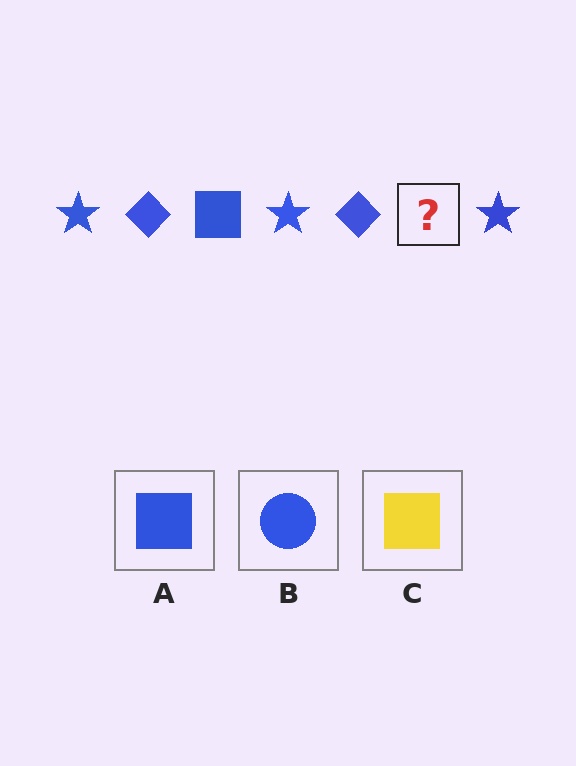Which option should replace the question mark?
Option A.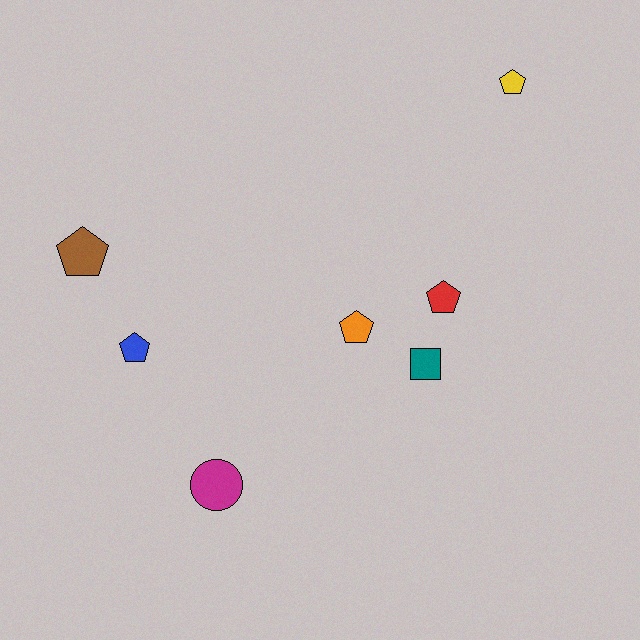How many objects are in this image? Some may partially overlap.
There are 7 objects.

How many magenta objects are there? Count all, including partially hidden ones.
There is 1 magenta object.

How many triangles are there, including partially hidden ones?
There are no triangles.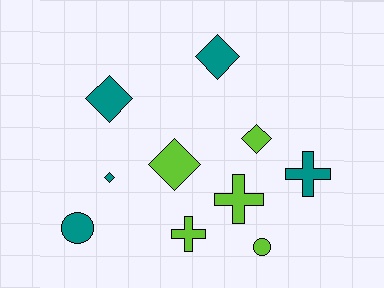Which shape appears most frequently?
Diamond, with 5 objects.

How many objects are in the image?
There are 10 objects.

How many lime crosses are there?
There are 2 lime crosses.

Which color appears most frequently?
Teal, with 5 objects.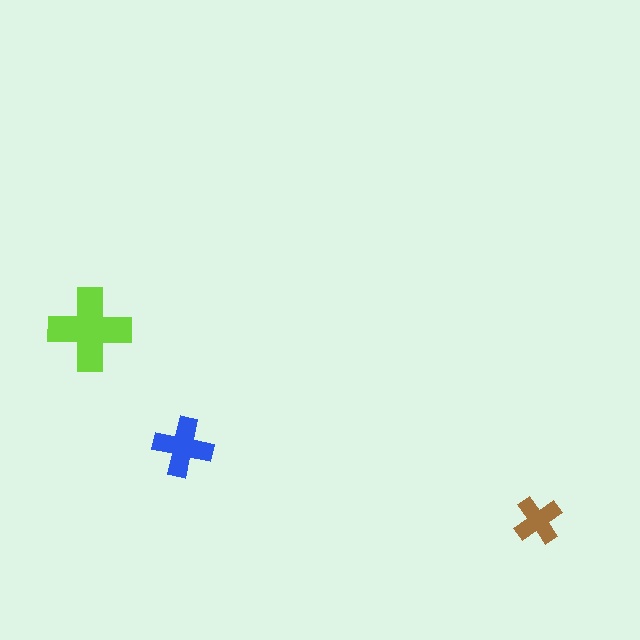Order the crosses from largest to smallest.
the lime one, the blue one, the brown one.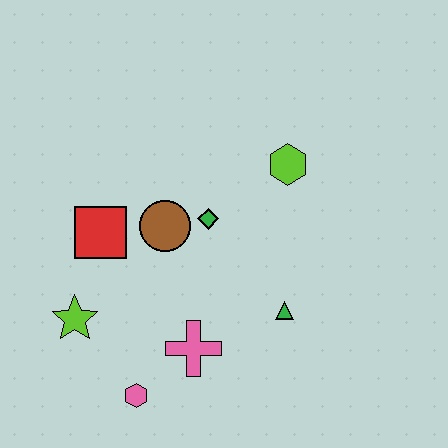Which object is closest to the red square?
The brown circle is closest to the red square.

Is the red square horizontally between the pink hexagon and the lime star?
Yes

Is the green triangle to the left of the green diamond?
No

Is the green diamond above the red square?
Yes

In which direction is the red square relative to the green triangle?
The red square is to the left of the green triangle.